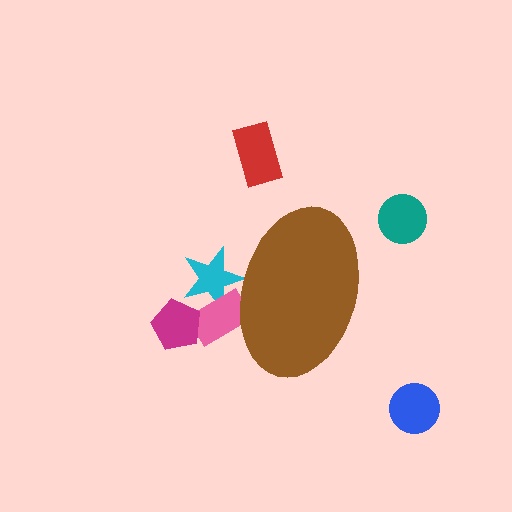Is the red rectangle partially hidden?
No, the red rectangle is fully visible.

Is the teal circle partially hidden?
No, the teal circle is fully visible.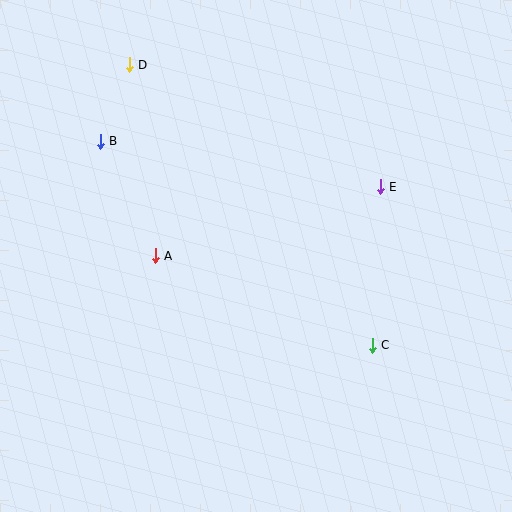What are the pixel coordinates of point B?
Point B is at (100, 141).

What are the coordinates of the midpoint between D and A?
The midpoint between D and A is at (142, 160).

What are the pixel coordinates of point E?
Point E is at (380, 187).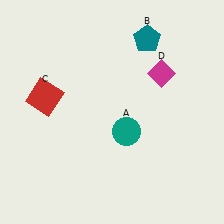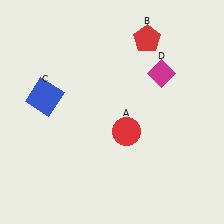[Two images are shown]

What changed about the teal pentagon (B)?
In Image 1, B is teal. In Image 2, it changed to red.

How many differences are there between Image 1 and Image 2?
There are 3 differences between the two images.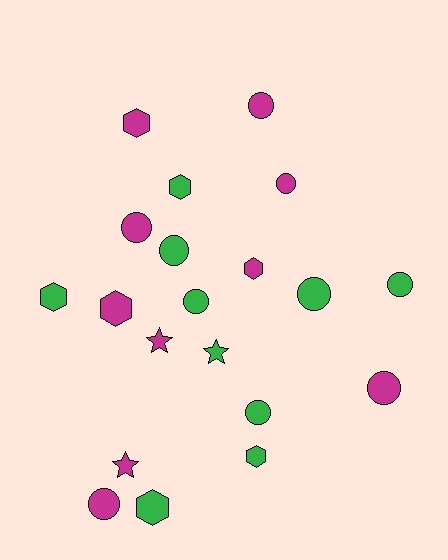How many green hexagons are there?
There are 4 green hexagons.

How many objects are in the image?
There are 20 objects.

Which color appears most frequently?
Magenta, with 10 objects.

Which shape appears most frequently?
Circle, with 10 objects.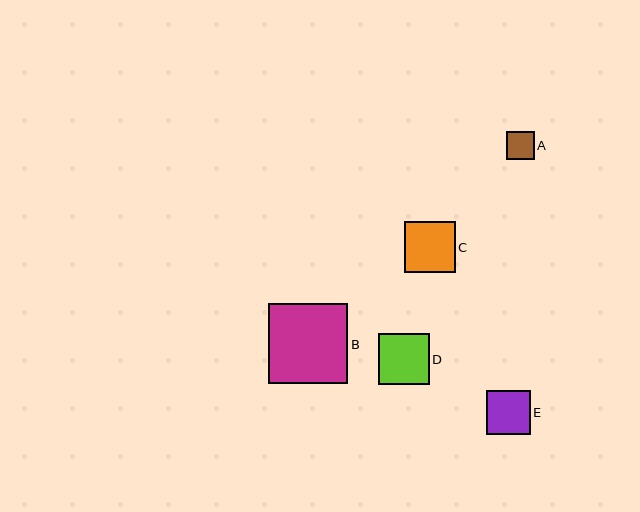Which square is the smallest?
Square A is the smallest with a size of approximately 28 pixels.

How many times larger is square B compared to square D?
Square B is approximately 1.6 times the size of square D.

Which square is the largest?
Square B is the largest with a size of approximately 79 pixels.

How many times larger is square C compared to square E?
Square C is approximately 1.2 times the size of square E.